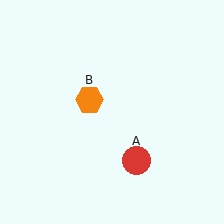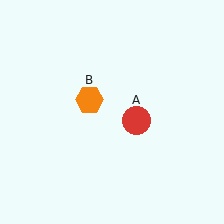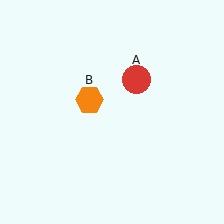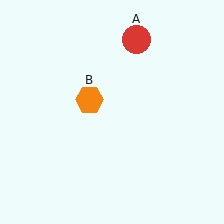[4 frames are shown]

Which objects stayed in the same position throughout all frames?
Orange hexagon (object B) remained stationary.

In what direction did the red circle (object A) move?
The red circle (object A) moved up.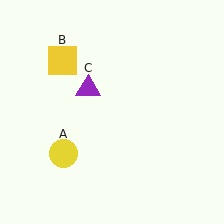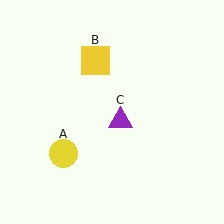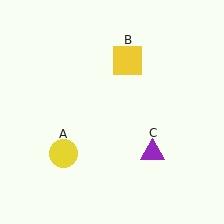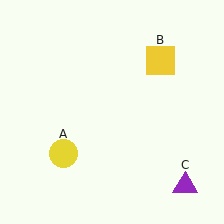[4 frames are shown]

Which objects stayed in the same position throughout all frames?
Yellow circle (object A) remained stationary.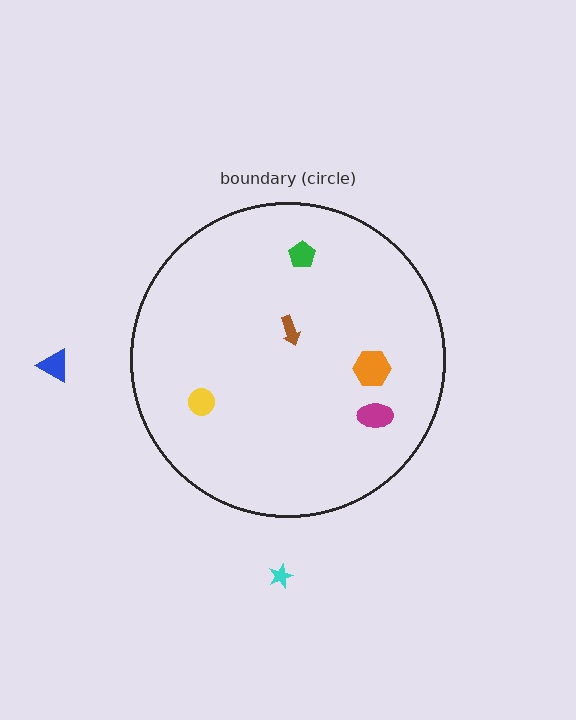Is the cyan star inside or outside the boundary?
Outside.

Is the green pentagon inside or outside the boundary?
Inside.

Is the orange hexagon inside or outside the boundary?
Inside.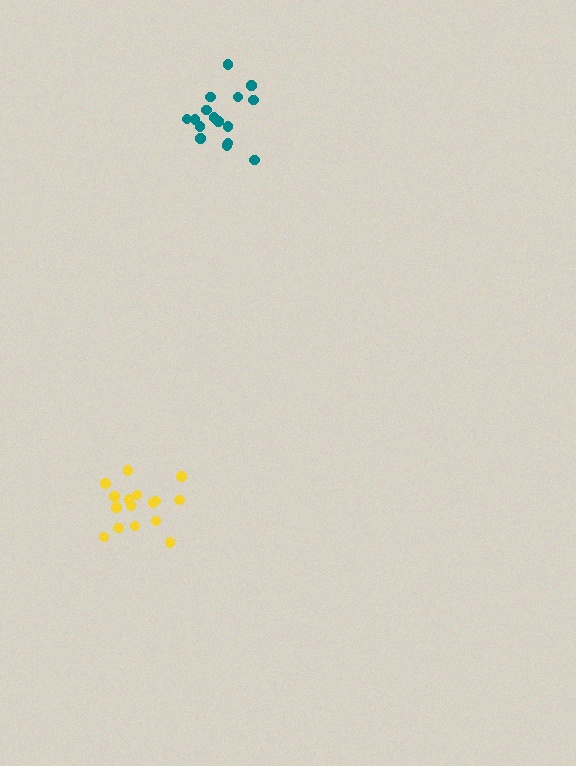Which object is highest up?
The teal cluster is topmost.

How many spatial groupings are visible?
There are 2 spatial groupings.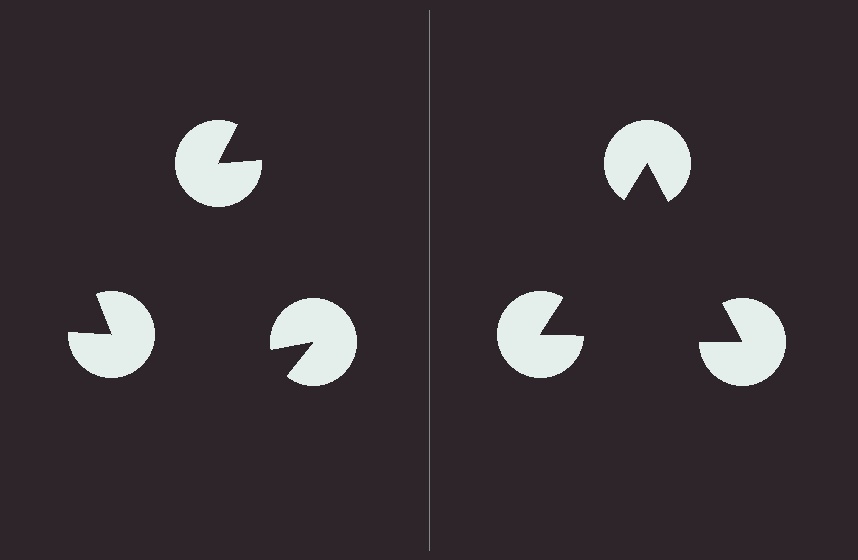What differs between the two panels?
The pac-man discs are positioned identically on both sides; only the wedge orientations differ. On the right they align to a triangle; on the left they are misaligned.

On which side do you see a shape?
An illusory triangle appears on the right side. On the left side the wedge cuts are rotated, so no coherent shape forms.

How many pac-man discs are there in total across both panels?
6 — 3 on each side.